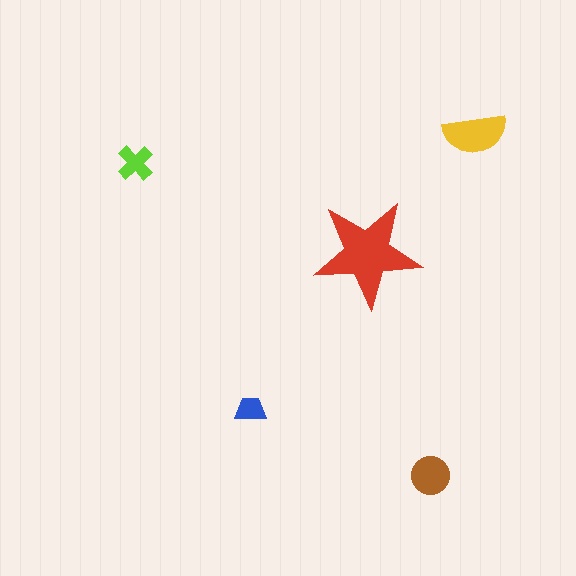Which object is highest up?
The yellow semicircle is topmost.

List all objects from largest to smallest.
The red star, the yellow semicircle, the brown circle, the lime cross, the blue trapezoid.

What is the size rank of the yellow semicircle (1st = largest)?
2nd.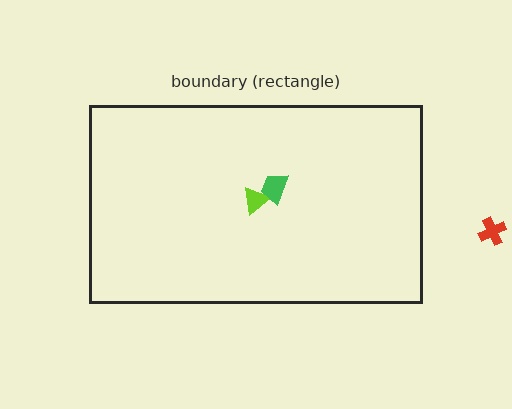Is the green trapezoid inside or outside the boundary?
Inside.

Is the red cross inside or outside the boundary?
Outside.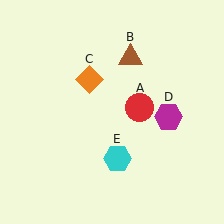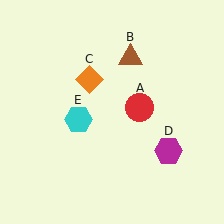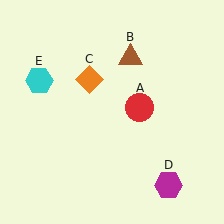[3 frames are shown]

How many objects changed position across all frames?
2 objects changed position: magenta hexagon (object D), cyan hexagon (object E).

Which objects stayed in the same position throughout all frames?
Red circle (object A) and brown triangle (object B) and orange diamond (object C) remained stationary.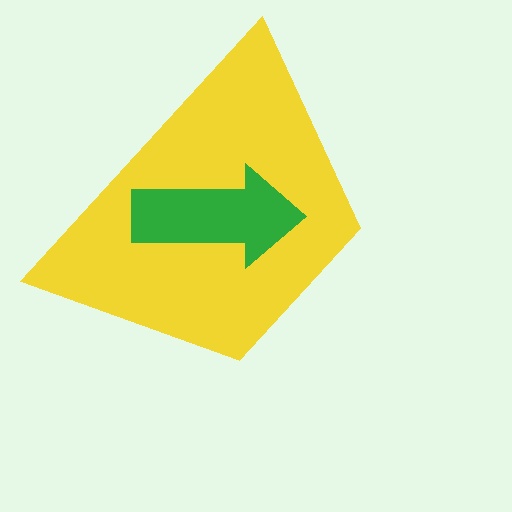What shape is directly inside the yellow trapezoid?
The green arrow.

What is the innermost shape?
The green arrow.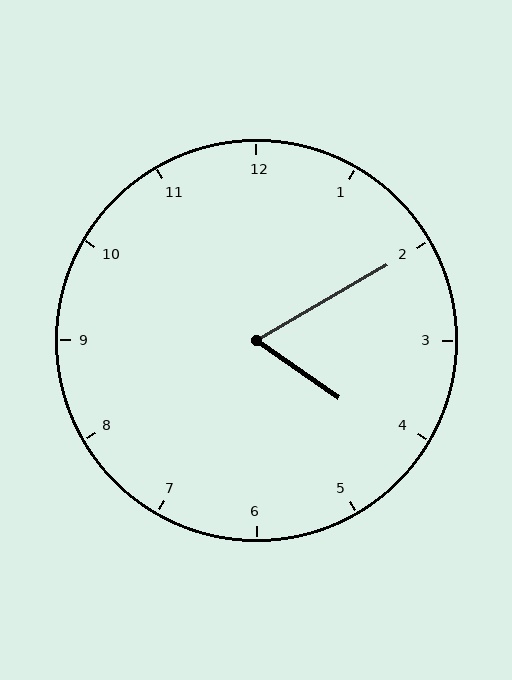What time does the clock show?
4:10.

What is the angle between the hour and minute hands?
Approximately 65 degrees.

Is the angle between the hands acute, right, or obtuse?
It is acute.